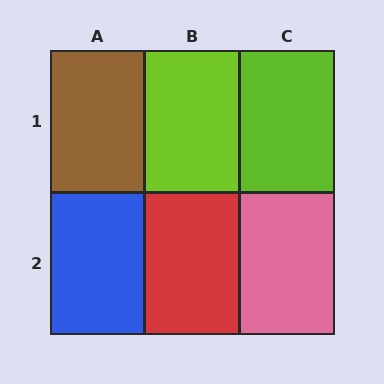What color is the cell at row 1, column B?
Lime.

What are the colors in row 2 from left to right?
Blue, red, pink.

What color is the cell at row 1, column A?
Brown.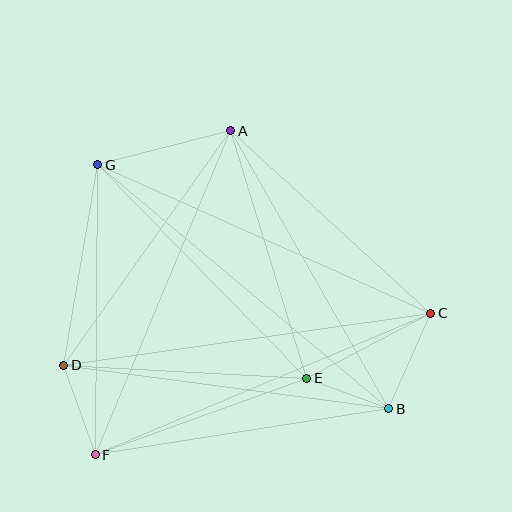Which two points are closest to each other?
Points B and E are closest to each other.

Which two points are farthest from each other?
Points B and G are farthest from each other.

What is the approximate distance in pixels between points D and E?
The distance between D and E is approximately 244 pixels.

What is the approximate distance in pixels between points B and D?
The distance between B and D is approximately 328 pixels.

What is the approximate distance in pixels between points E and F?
The distance between E and F is approximately 225 pixels.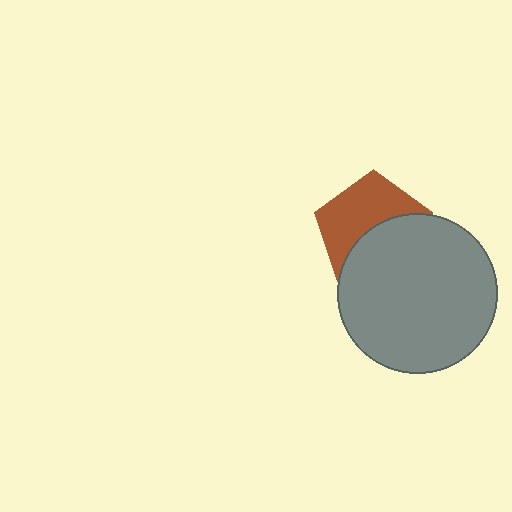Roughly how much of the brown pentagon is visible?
About half of it is visible (roughly 52%).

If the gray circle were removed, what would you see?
You would see the complete brown pentagon.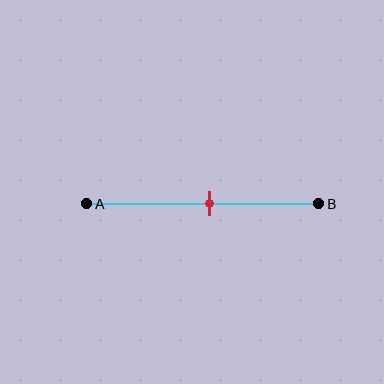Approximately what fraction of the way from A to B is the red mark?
The red mark is approximately 55% of the way from A to B.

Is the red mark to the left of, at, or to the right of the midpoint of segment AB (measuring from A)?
The red mark is approximately at the midpoint of segment AB.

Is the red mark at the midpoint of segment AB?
Yes, the mark is approximately at the midpoint.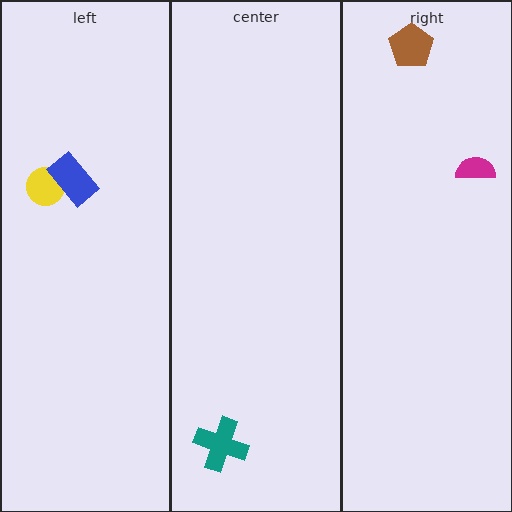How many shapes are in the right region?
2.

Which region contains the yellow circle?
The left region.